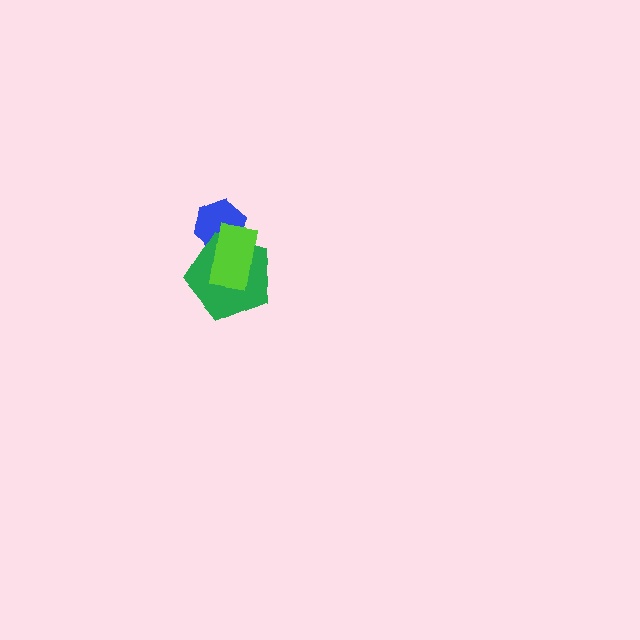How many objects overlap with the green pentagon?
2 objects overlap with the green pentagon.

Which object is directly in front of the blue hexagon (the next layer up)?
The green pentagon is directly in front of the blue hexagon.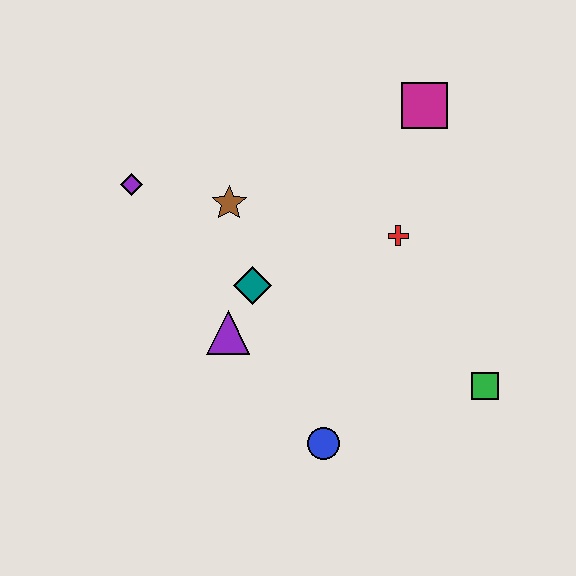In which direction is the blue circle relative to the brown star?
The blue circle is below the brown star.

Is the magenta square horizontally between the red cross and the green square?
Yes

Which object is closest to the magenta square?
The red cross is closest to the magenta square.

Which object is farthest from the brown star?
The green square is farthest from the brown star.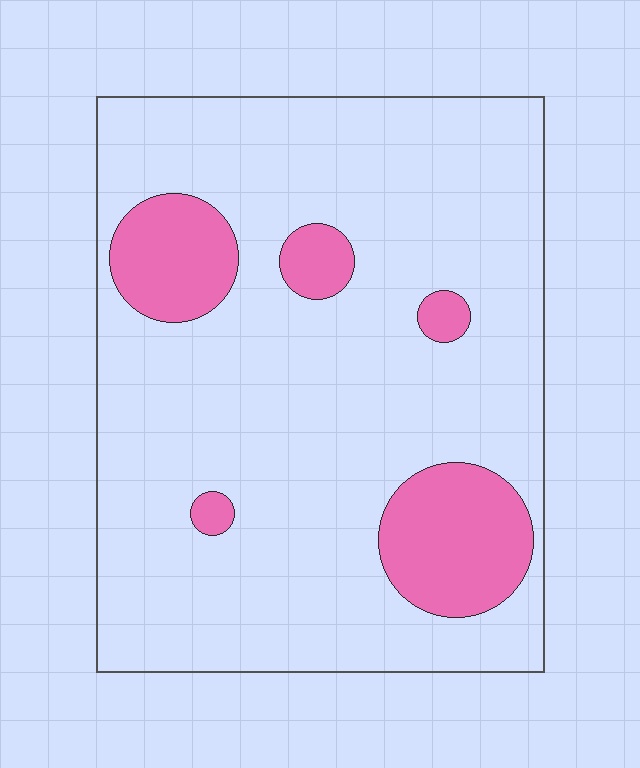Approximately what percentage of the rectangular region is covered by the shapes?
Approximately 15%.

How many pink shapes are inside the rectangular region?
5.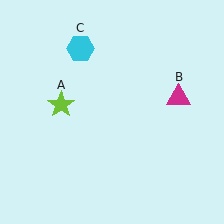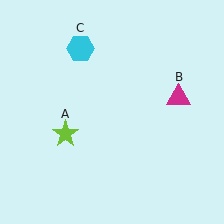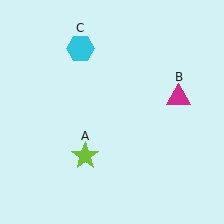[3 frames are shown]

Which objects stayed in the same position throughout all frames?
Magenta triangle (object B) and cyan hexagon (object C) remained stationary.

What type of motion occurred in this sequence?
The lime star (object A) rotated counterclockwise around the center of the scene.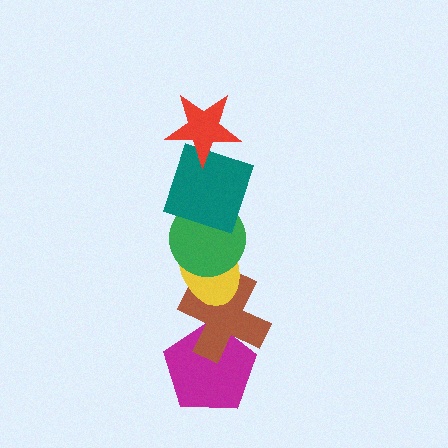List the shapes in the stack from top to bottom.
From top to bottom: the red star, the teal square, the green circle, the yellow ellipse, the brown cross, the magenta pentagon.